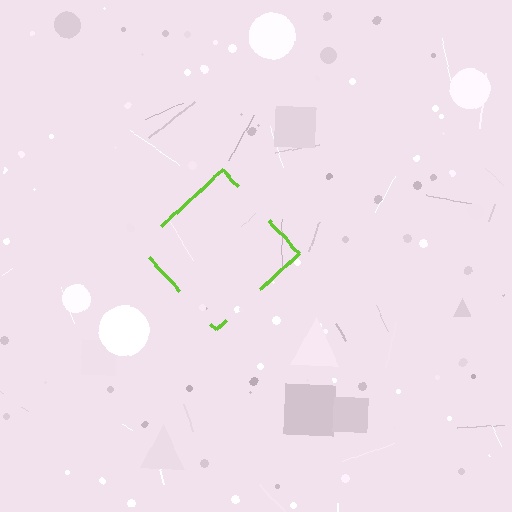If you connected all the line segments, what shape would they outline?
They would outline a diamond.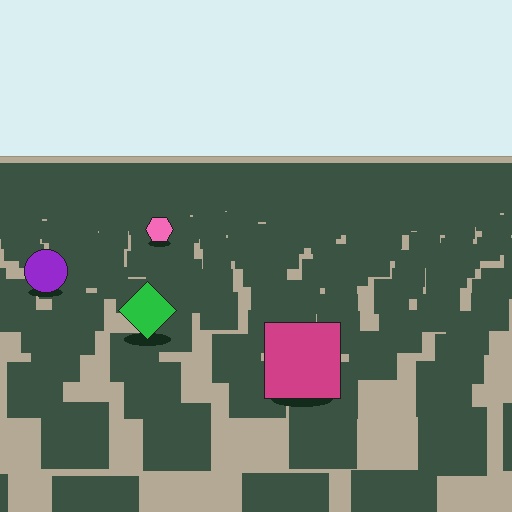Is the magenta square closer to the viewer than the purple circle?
Yes. The magenta square is closer — you can tell from the texture gradient: the ground texture is coarser near it.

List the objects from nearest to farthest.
From nearest to farthest: the magenta square, the green diamond, the purple circle, the pink hexagon.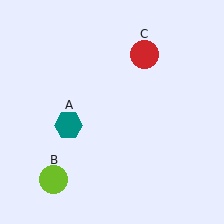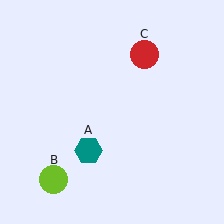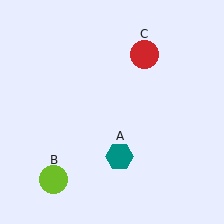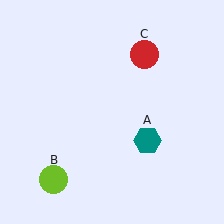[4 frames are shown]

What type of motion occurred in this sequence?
The teal hexagon (object A) rotated counterclockwise around the center of the scene.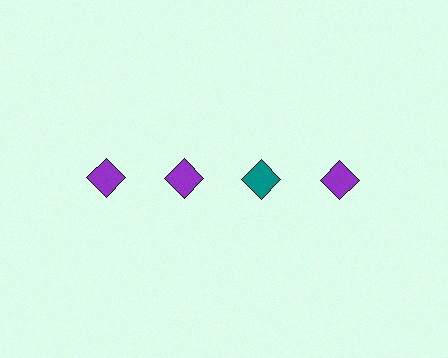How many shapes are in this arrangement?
There are 4 shapes arranged in a grid pattern.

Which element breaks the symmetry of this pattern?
The teal diamond in the top row, center column breaks the symmetry. All other shapes are purple diamonds.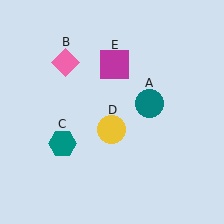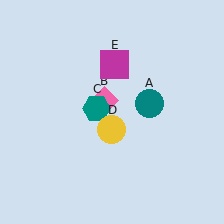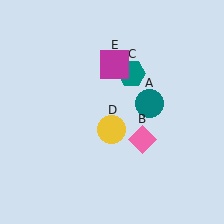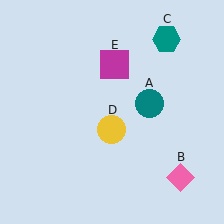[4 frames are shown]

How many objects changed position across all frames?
2 objects changed position: pink diamond (object B), teal hexagon (object C).